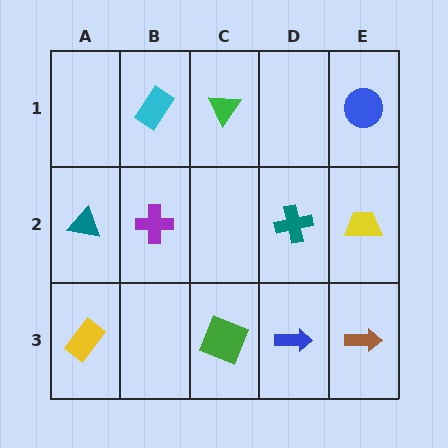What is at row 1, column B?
A cyan rectangle.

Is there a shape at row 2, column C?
No, that cell is empty.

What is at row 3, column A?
A yellow rectangle.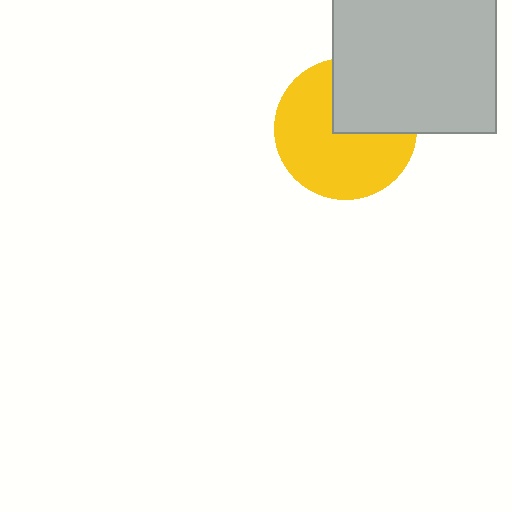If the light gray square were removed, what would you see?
You would see the complete yellow circle.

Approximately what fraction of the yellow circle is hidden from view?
Roughly 34% of the yellow circle is hidden behind the light gray square.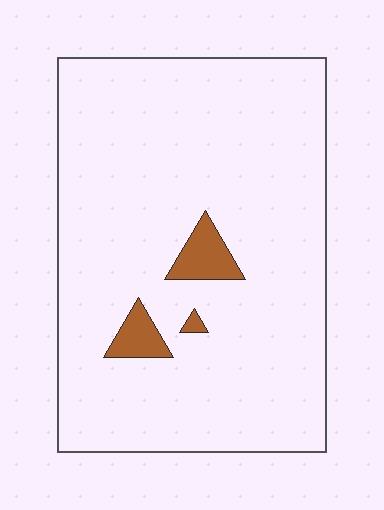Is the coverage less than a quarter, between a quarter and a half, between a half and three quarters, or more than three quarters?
Less than a quarter.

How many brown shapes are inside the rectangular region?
3.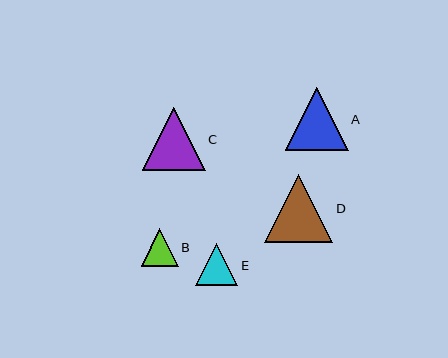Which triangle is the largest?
Triangle D is the largest with a size of approximately 69 pixels.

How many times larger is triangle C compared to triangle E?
Triangle C is approximately 1.5 times the size of triangle E.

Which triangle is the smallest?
Triangle B is the smallest with a size of approximately 37 pixels.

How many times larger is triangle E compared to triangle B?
Triangle E is approximately 1.1 times the size of triangle B.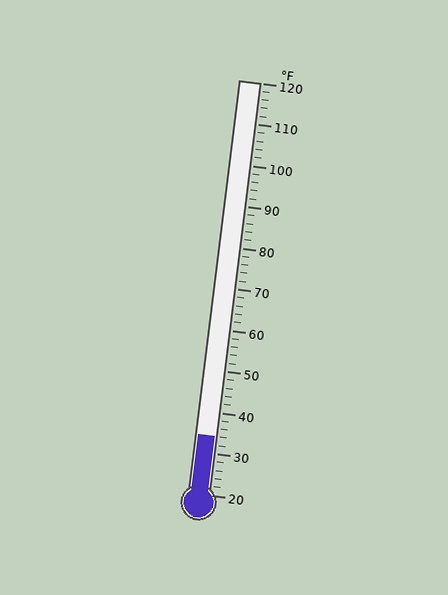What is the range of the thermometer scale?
The thermometer scale ranges from 20°F to 120°F.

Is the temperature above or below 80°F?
The temperature is below 80°F.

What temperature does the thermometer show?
The thermometer shows approximately 34°F.